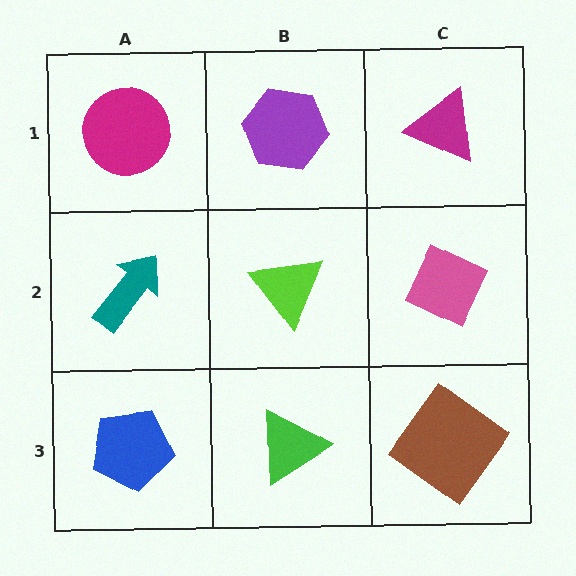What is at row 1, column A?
A magenta circle.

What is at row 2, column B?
A lime triangle.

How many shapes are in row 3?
3 shapes.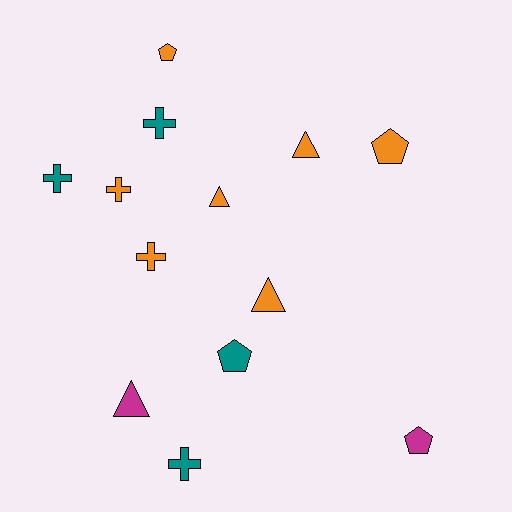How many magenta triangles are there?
There is 1 magenta triangle.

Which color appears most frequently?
Orange, with 7 objects.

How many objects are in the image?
There are 13 objects.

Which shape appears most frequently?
Cross, with 5 objects.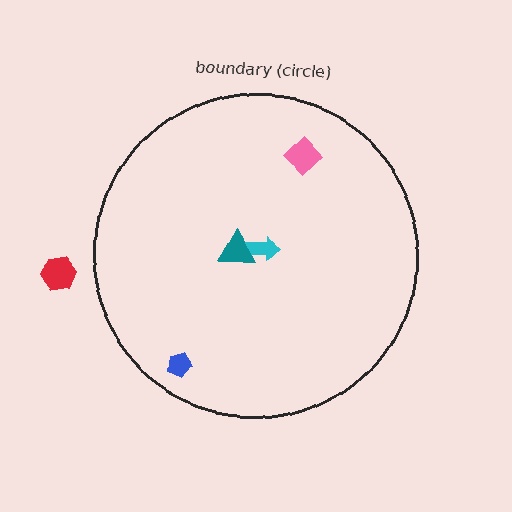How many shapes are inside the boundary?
4 inside, 1 outside.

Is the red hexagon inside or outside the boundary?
Outside.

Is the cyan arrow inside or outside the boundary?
Inside.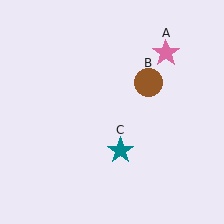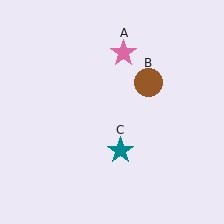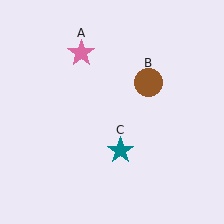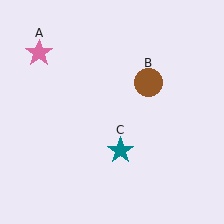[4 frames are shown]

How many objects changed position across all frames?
1 object changed position: pink star (object A).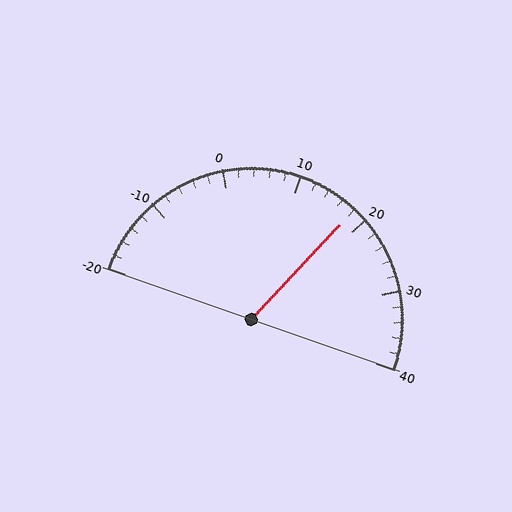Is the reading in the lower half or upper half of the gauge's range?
The reading is in the upper half of the range (-20 to 40).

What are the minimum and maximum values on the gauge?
The gauge ranges from -20 to 40.